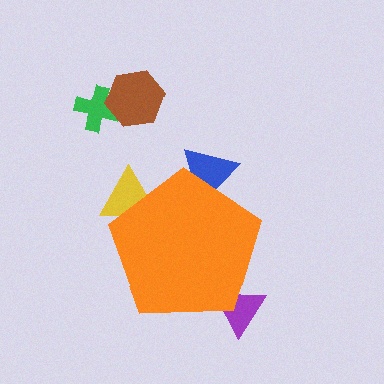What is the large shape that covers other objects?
An orange pentagon.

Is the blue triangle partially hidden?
Yes, the blue triangle is partially hidden behind the orange pentagon.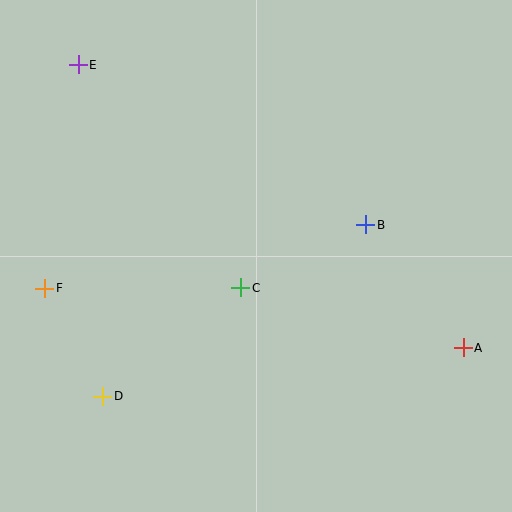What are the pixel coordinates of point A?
Point A is at (463, 348).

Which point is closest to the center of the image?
Point C at (241, 288) is closest to the center.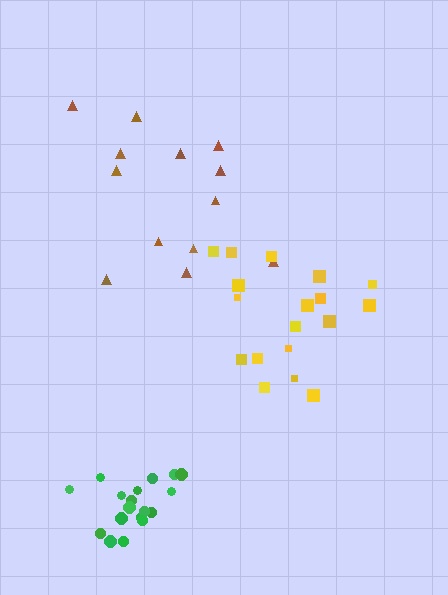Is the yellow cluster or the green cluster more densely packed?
Green.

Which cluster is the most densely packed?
Green.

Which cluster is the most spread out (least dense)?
Brown.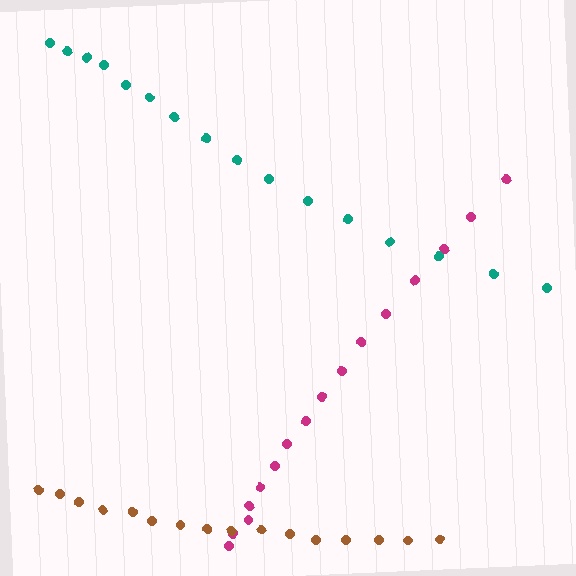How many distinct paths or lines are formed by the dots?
There are 3 distinct paths.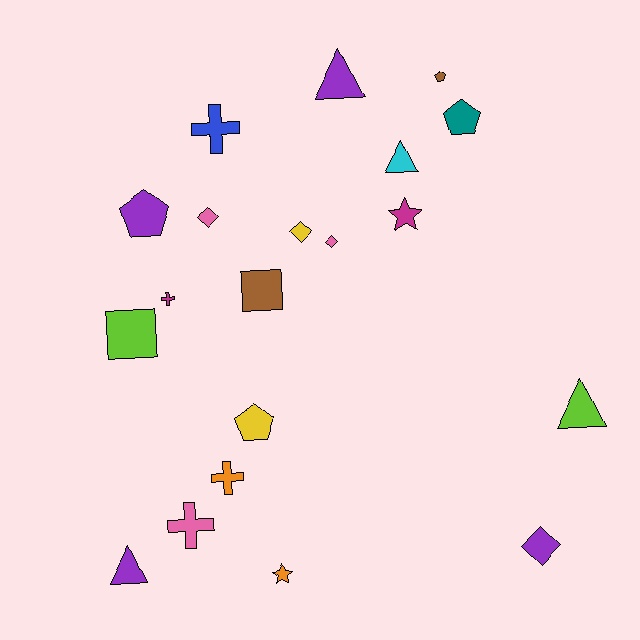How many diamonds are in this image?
There are 4 diamonds.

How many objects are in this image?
There are 20 objects.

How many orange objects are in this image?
There are 2 orange objects.